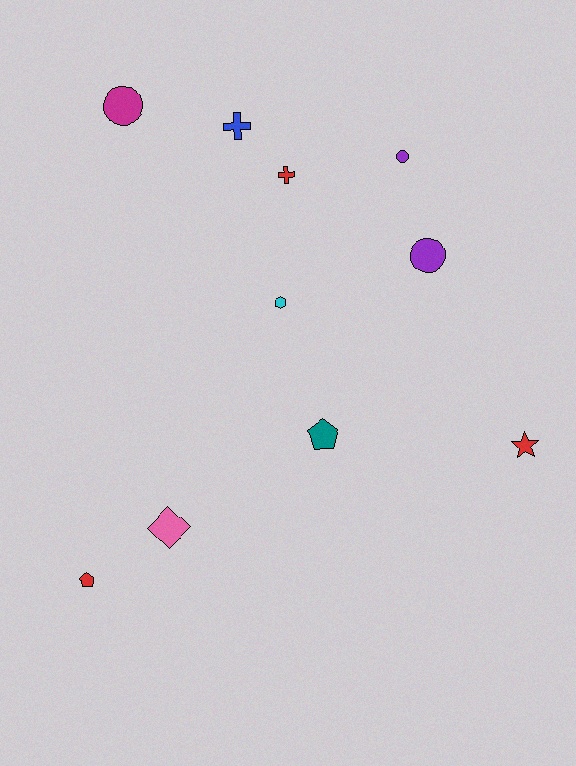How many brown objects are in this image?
There are no brown objects.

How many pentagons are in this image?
There are 2 pentagons.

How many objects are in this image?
There are 10 objects.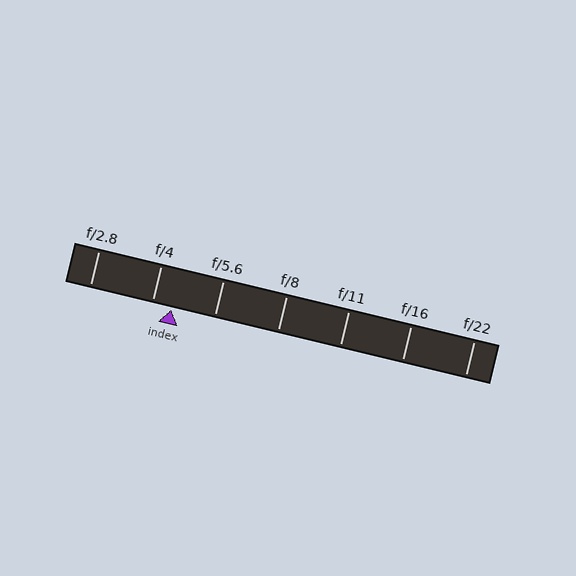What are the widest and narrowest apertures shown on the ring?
The widest aperture shown is f/2.8 and the narrowest is f/22.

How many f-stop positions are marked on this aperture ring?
There are 7 f-stop positions marked.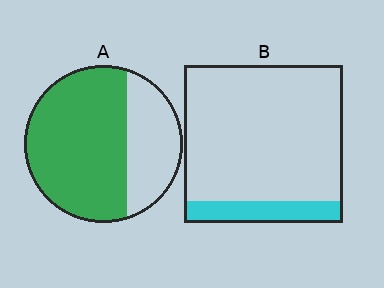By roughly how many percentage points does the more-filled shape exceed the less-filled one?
By roughly 55 percentage points (A over B).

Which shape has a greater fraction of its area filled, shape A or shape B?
Shape A.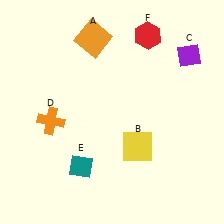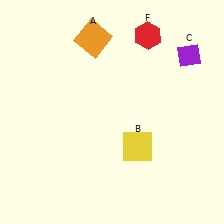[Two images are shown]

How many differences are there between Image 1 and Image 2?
There are 2 differences between the two images.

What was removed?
The orange cross (D), the teal diamond (E) were removed in Image 2.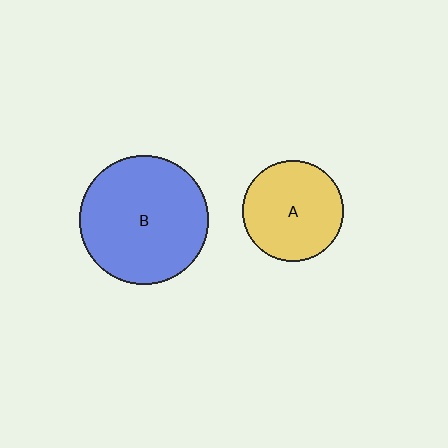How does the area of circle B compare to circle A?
Approximately 1.6 times.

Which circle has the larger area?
Circle B (blue).